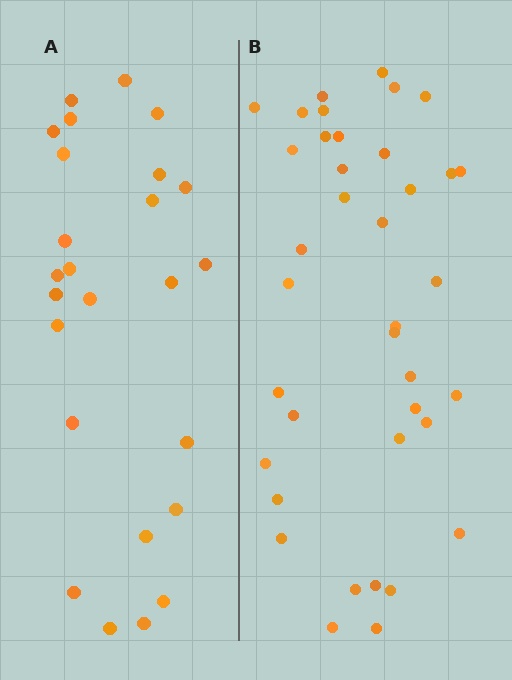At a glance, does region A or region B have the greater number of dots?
Region B (the right region) has more dots.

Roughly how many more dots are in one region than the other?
Region B has approximately 15 more dots than region A.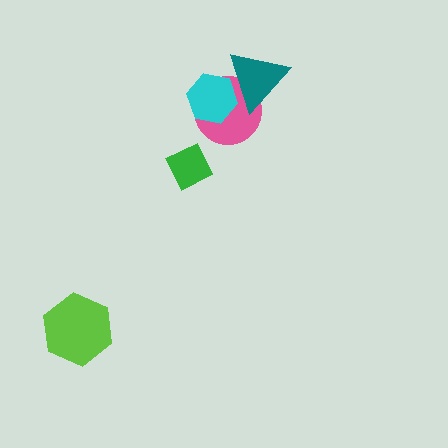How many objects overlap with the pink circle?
2 objects overlap with the pink circle.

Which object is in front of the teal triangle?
The cyan hexagon is in front of the teal triangle.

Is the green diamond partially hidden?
No, no other shape covers it.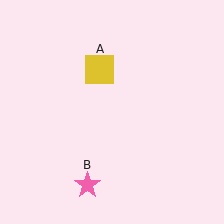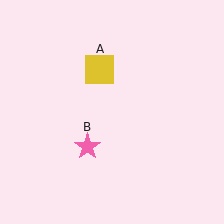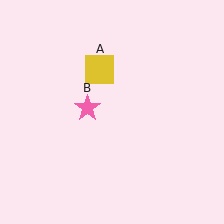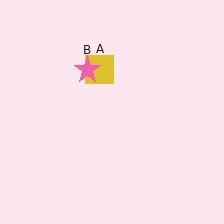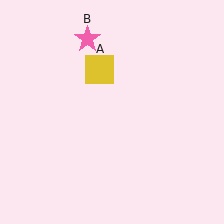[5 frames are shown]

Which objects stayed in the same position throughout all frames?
Yellow square (object A) remained stationary.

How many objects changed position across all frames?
1 object changed position: pink star (object B).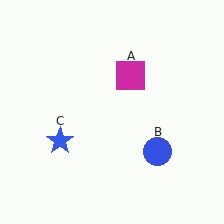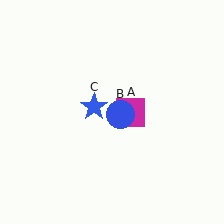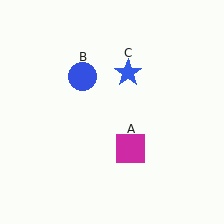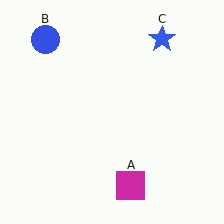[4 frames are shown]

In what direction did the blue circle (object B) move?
The blue circle (object B) moved up and to the left.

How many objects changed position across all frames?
3 objects changed position: magenta square (object A), blue circle (object B), blue star (object C).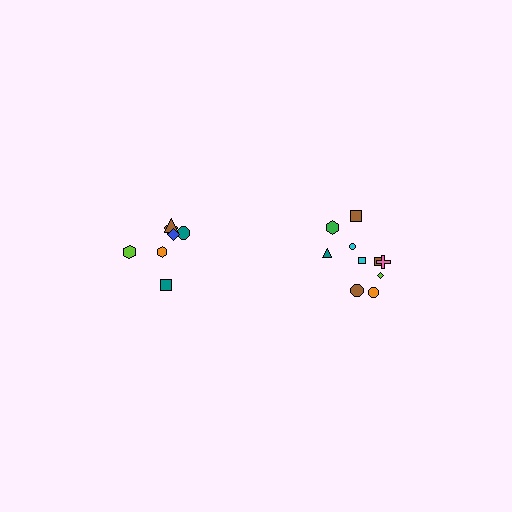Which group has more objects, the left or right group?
The right group.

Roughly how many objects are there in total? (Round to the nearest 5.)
Roughly 15 objects in total.